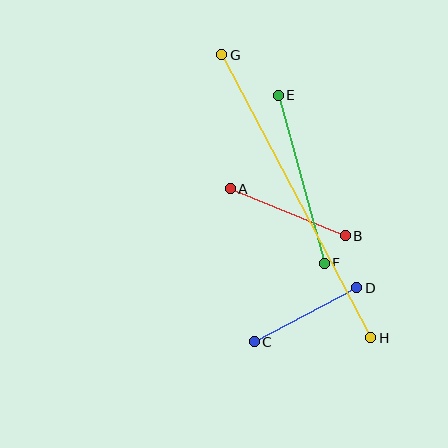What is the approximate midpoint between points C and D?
The midpoint is at approximately (305, 315) pixels.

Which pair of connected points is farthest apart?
Points G and H are farthest apart.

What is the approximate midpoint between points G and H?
The midpoint is at approximately (296, 196) pixels.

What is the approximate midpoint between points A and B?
The midpoint is at approximately (288, 212) pixels.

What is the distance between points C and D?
The distance is approximately 116 pixels.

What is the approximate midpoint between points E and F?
The midpoint is at approximately (301, 179) pixels.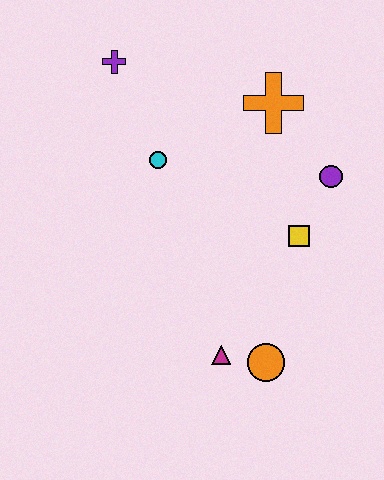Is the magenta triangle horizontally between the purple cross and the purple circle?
Yes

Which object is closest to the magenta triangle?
The orange circle is closest to the magenta triangle.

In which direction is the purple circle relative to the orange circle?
The purple circle is above the orange circle.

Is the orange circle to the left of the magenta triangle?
No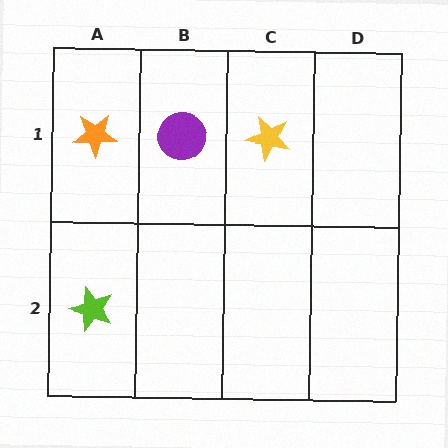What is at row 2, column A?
A lime star.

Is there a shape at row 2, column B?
No, that cell is empty.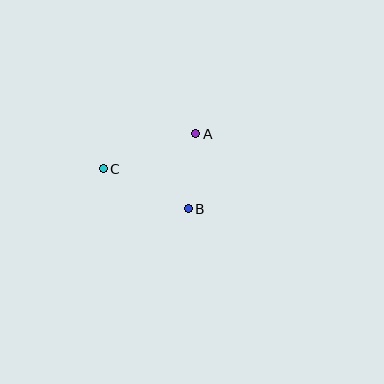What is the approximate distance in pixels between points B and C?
The distance between B and C is approximately 94 pixels.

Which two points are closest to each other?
Points A and B are closest to each other.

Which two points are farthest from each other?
Points A and C are farthest from each other.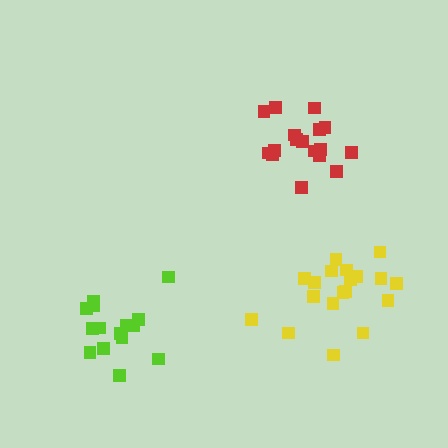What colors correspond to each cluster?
The clusters are colored: lime, red, yellow.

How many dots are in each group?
Group 1: 15 dots, Group 2: 17 dots, Group 3: 19 dots (51 total).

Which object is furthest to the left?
The lime cluster is leftmost.